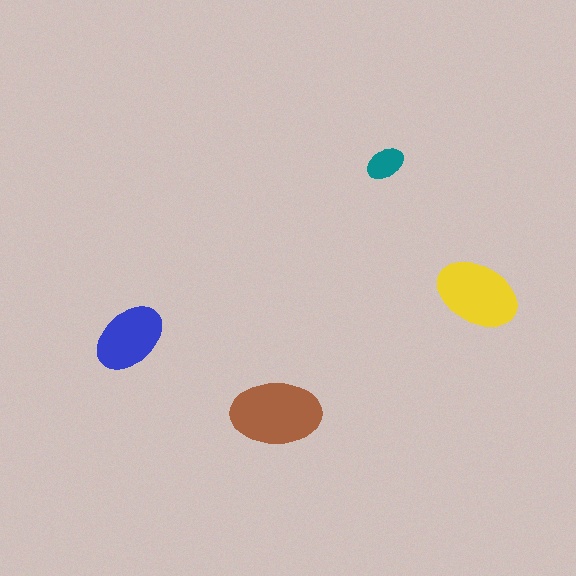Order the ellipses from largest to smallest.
the brown one, the yellow one, the blue one, the teal one.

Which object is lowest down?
The brown ellipse is bottommost.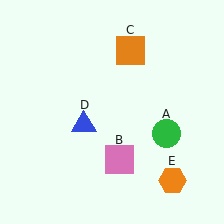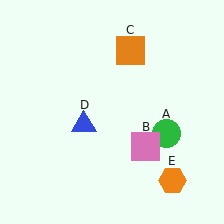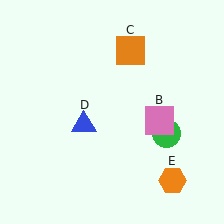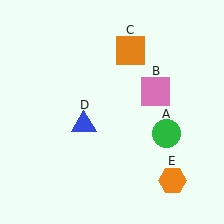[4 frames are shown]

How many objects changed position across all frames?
1 object changed position: pink square (object B).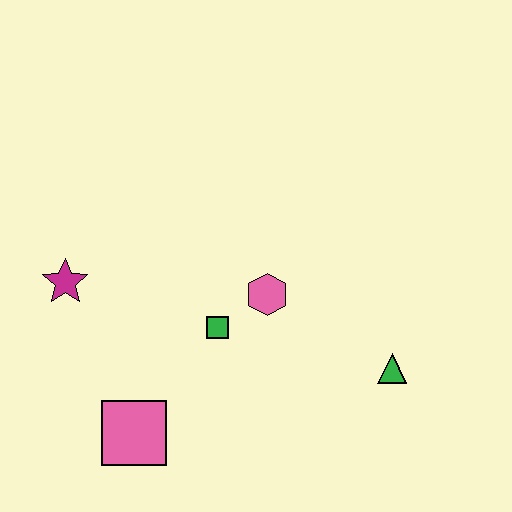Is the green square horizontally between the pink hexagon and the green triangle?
No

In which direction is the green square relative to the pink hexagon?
The green square is to the left of the pink hexagon.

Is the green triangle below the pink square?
No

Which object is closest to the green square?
The pink hexagon is closest to the green square.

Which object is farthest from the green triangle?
The magenta star is farthest from the green triangle.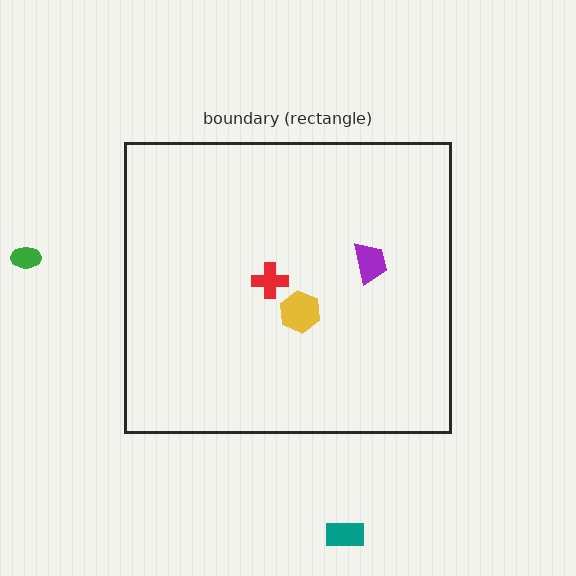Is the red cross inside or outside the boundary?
Inside.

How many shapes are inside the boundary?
3 inside, 2 outside.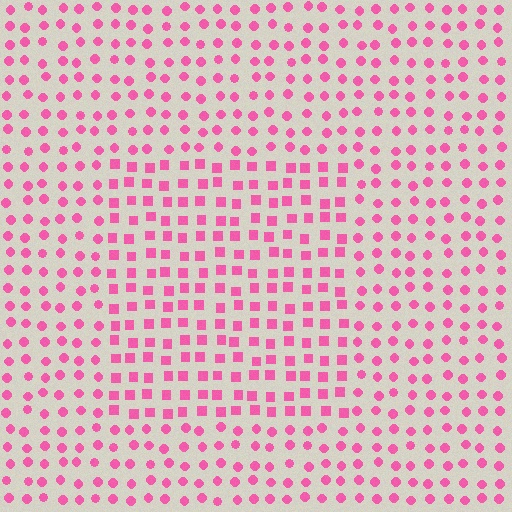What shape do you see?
I see a rectangle.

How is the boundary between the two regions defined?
The boundary is defined by a change in element shape: squares inside vs. circles outside. All elements share the same color and spacing.